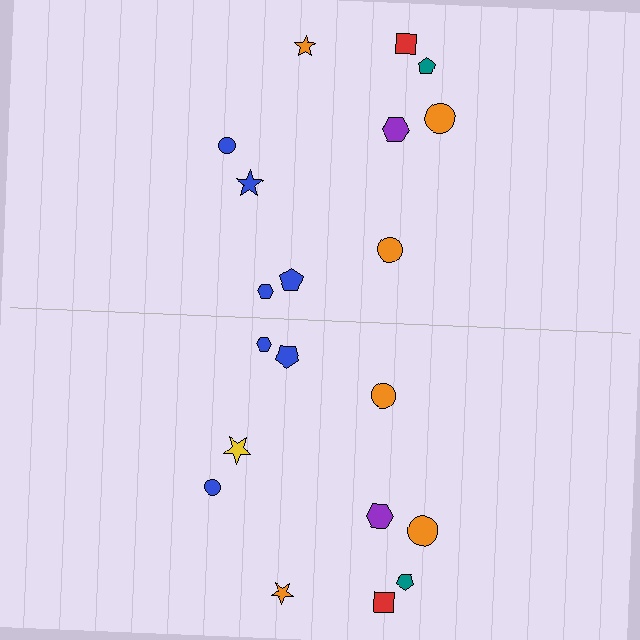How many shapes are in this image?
There are 20 shapes in this image.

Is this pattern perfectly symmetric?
No, the pattern is not perfectly symmetric. The yellow star on the bottom side breaks the symmetry — its mirror counterpart is blue.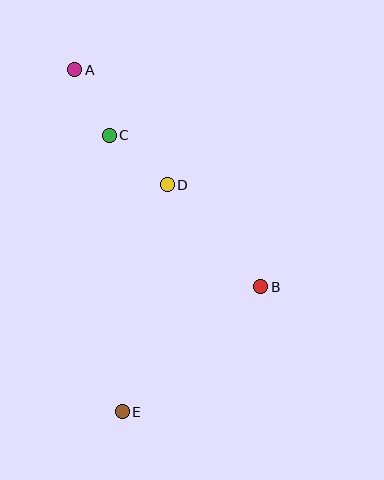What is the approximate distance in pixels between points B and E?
The distance between B and E is approximately 186 pixels.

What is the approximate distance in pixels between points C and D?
The distance between C and D is approximately 77 pixels.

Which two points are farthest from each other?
Points A and E are farthest from each other.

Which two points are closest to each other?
Points A and C are closest to each other.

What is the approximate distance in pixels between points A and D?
The distance between A and D is approximately 148 pixels.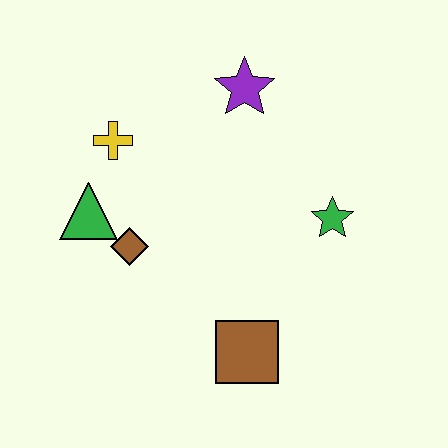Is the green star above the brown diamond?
Yes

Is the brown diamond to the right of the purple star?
No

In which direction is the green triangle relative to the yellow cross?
The green triangle is below the yellow cross.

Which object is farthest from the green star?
The green triangle is farthest from the green star.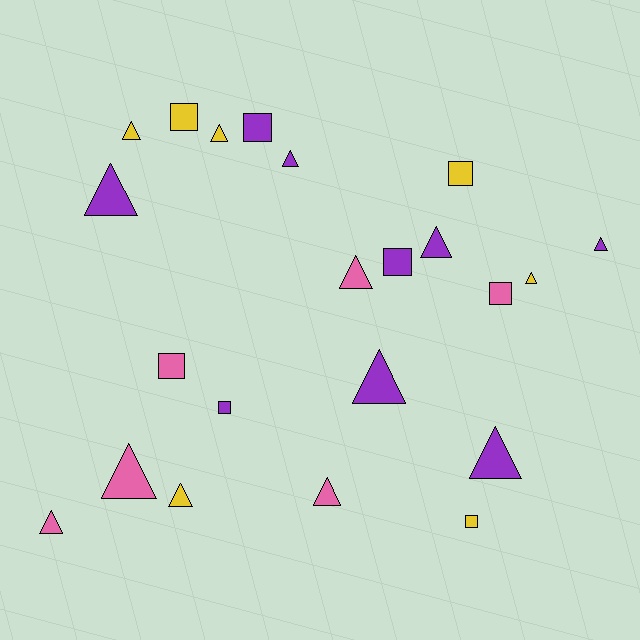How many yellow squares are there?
There are 3 yellow squares.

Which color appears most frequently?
Purple, with 9 objects.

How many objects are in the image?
There are 22 objects.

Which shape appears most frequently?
Triangle, with 14 objects.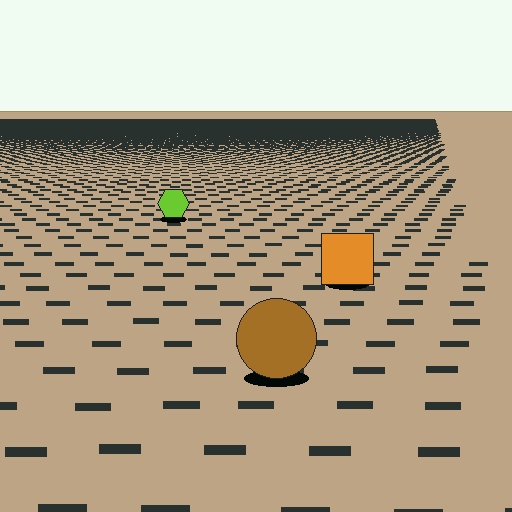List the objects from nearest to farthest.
From nearest to farthest: the brown circle, the orange square, the lime hexagon.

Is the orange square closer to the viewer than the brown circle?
No. The brown circle is closer — you can tell from the texture gradient: the ground texture is coarser near it.